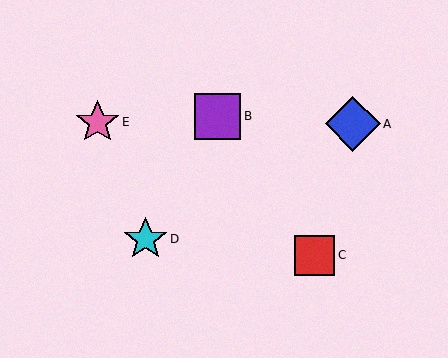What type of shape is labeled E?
Shape E is a pink star.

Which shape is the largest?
The blue diamond (labeled A) is the largest.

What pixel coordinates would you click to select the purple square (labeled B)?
Click at (217, 116) to select the purple square B.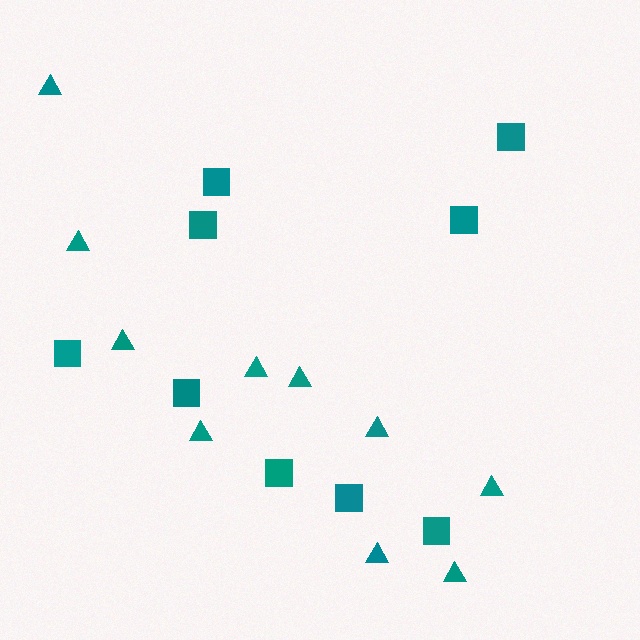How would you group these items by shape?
There are 2 groups: one group of squares (9) and one group of triangles (10).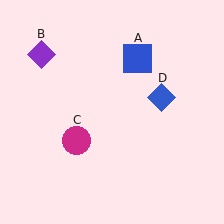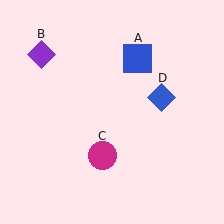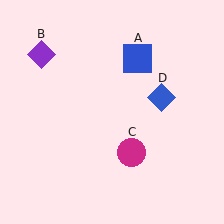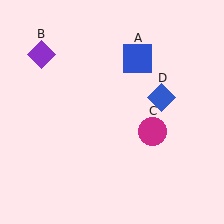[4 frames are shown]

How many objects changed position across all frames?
1 object changed position: magenta circle (object C).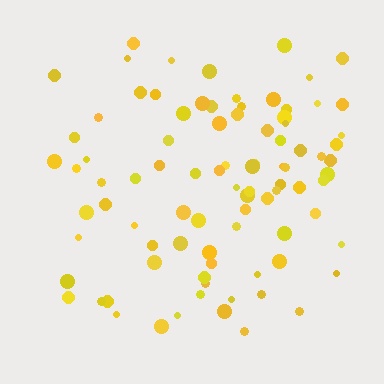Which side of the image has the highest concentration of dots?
The right.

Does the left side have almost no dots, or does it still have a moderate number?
Still a moderate number, just noticeably fewer than the right.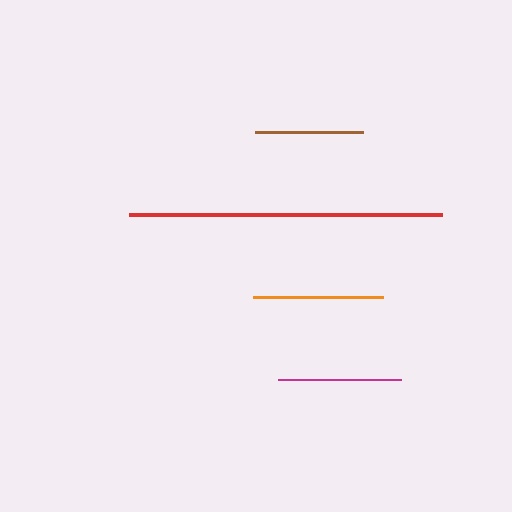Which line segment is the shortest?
The brown line is the shortest at approximately 108 pixels.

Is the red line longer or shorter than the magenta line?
The red line is longer than the magenta line.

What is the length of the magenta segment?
The magenta segment is approximately 123 pixels long.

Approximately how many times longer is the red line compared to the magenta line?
The red line is approximately 2.5 times the length of the magenta line.